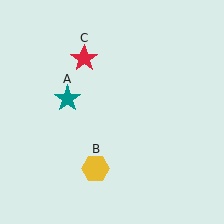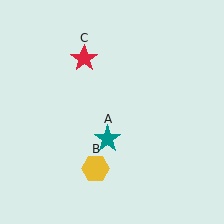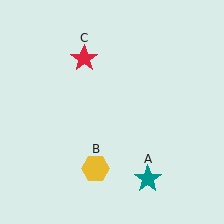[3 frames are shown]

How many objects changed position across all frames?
1 object changed position: teal star (object A).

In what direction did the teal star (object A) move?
The teal star (object A) moved down and to the right.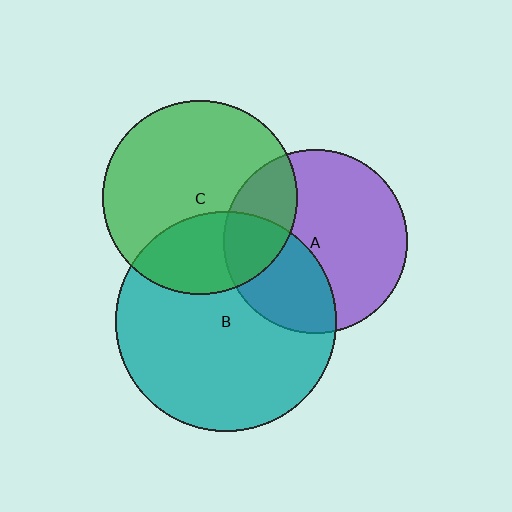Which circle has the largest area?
Circle B (teal).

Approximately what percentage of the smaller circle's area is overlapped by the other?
Approximately 35%.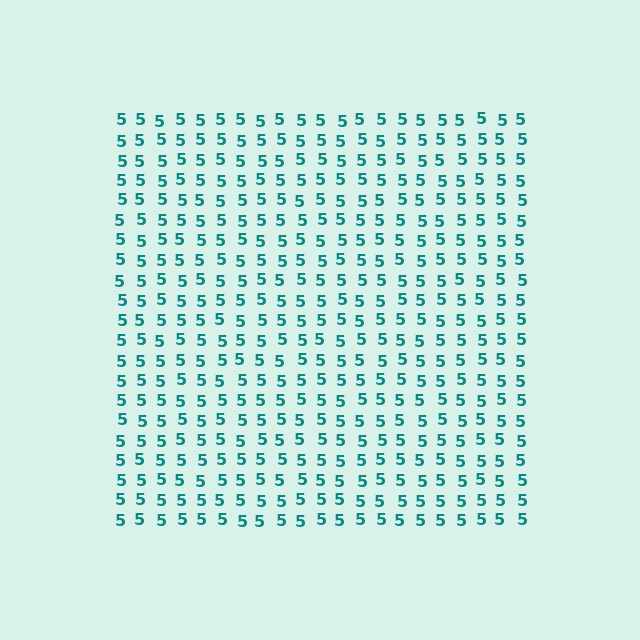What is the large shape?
The large shape is a square.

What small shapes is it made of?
It is made of small digit 5's.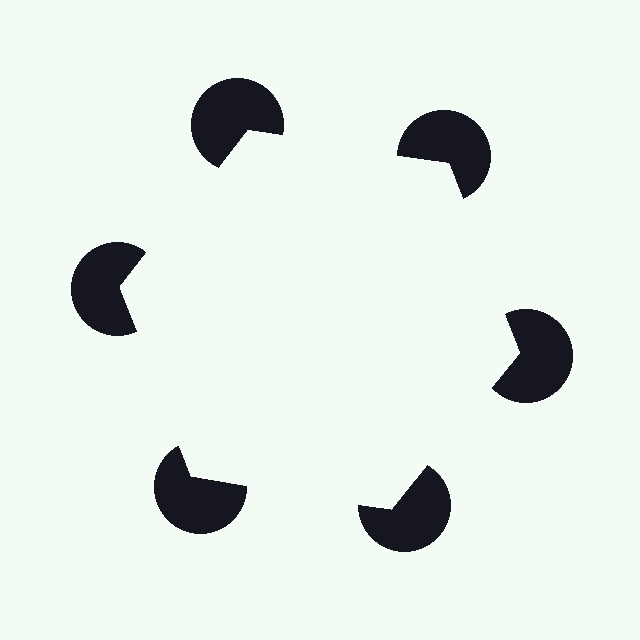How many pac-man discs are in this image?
There are 6 — one at each vertex of the illusory hexagon.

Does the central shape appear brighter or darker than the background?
It typically appears slightly brighter than the background, even though no actual brightness change is drawn.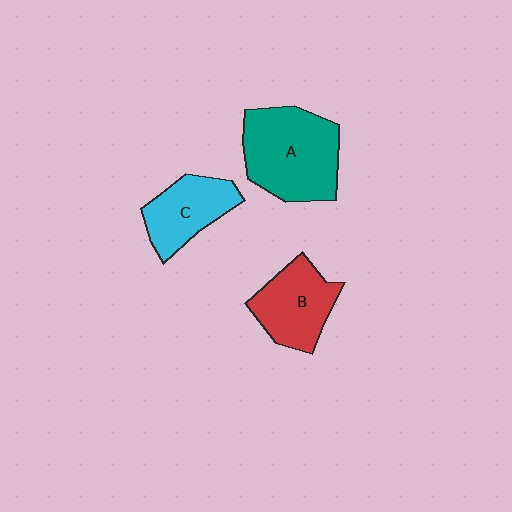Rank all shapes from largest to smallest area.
From largest to smallest: A (teal), B (red), C (cyan).